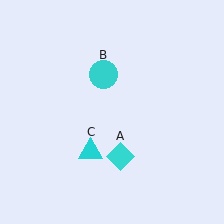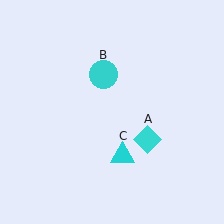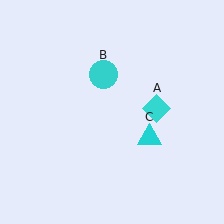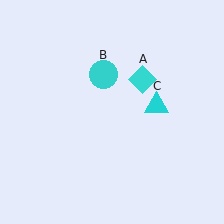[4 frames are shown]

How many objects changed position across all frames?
2 objects changed position: cyan diamond (object A), cyan triangle (object C).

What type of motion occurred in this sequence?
The cyan diamond (object A), cyan triangle (object C) rotated counterclockwise around the center of the scene.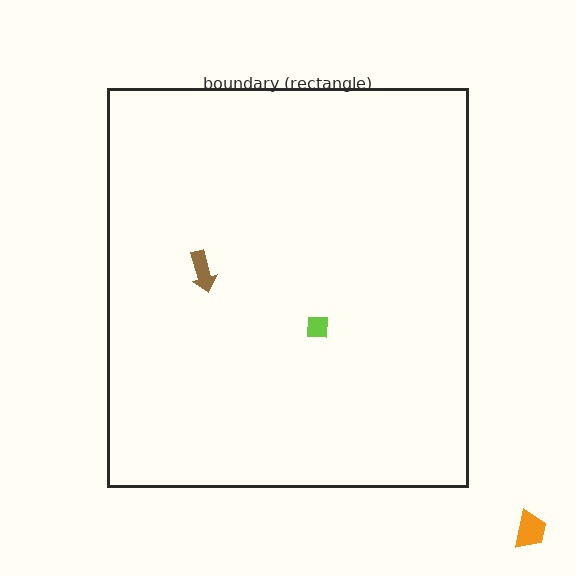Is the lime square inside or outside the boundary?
Inside.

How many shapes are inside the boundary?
2 inside, 1 outside.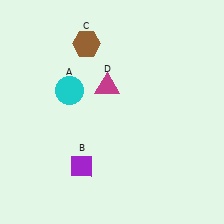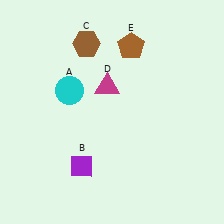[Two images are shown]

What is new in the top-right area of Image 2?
A brown pentagon (E) was added in the top-right area of Image 2.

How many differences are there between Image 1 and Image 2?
There is 1 difference between the two images.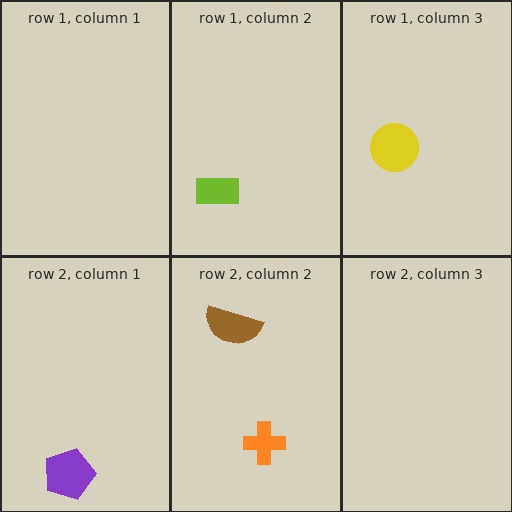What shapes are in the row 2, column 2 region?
The orange cross, the brown semicircle.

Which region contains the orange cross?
The row 2, column 2 region.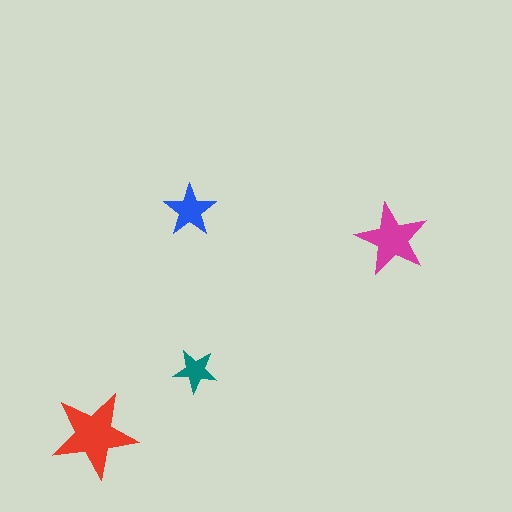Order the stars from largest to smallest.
the red one, the magenta one, the blue one, the teal one.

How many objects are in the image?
There are 4 objects in the image.